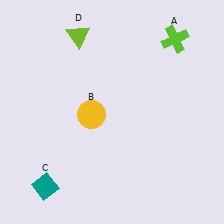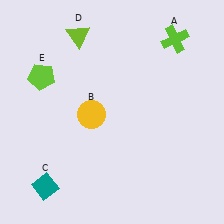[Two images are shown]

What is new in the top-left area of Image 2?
A lime pentagon (E) was added in the top-left area of Image 2.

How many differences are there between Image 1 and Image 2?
There is 1 difference between the two images.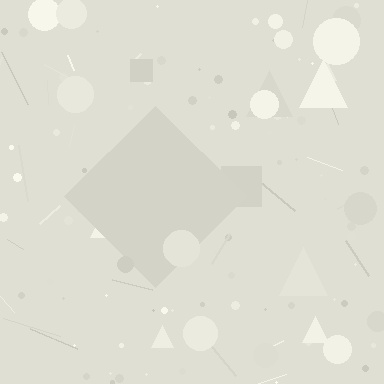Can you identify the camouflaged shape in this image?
The camouflaged shape is a diamond.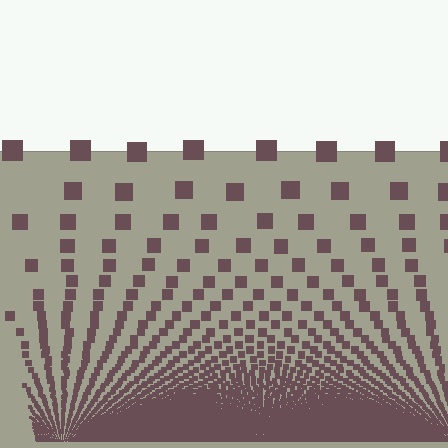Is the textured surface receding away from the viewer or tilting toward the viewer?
The surface appears to tilt toward the viewer. Texture elements get larger and sparser toward the top.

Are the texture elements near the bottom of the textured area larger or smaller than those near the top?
Smaller. The gradient is inverted — elements near the bottom are smaller and denser.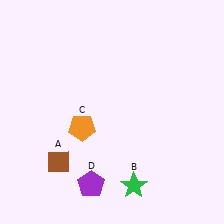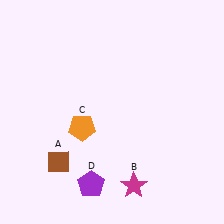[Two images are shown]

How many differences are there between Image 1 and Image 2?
There is 1 difference between the two images.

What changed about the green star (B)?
In Image 1, B is green. In Image 2, it changed to magenta.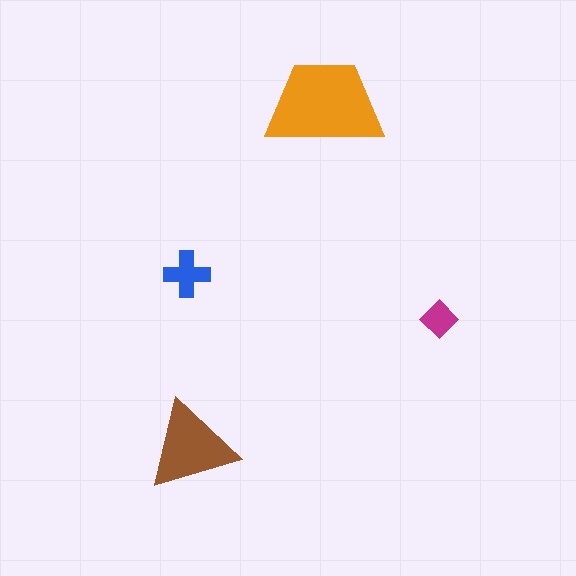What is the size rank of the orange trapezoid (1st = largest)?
1st.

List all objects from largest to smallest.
The orange trapezoid, the brown triangle, the blue cross, the magenta diamond.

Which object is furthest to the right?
The magenta diamond is rightmost.